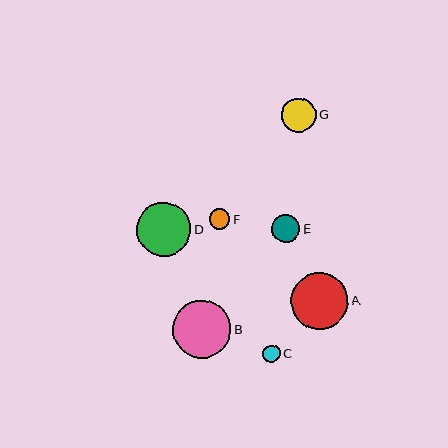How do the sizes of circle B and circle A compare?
Circle B and circle A are approximately the same size.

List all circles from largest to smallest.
From largest to smallest: B, A, D, G, E, F, C.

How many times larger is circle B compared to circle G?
Circle B is approximately 1.7 times the size of circle G.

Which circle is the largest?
Circle B is the largest with a size of approximately 58 pixels.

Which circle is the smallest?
Circle C is the smallest with a size of approximately 18 pixels.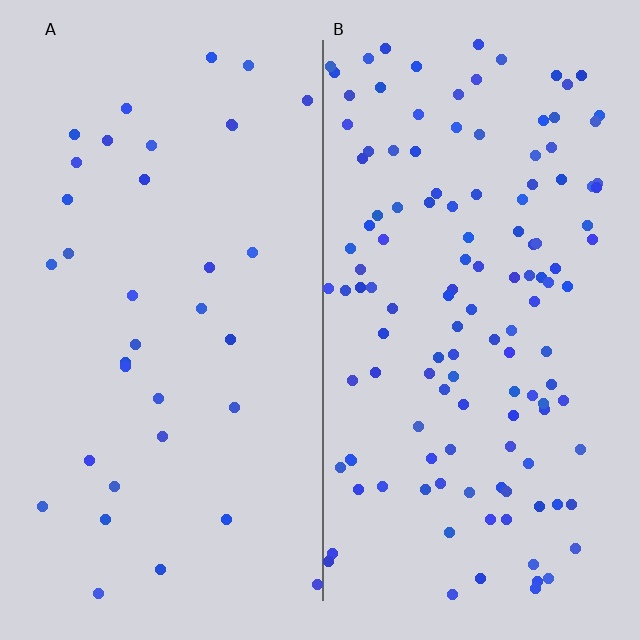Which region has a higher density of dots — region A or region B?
B (the right).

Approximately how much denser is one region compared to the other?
Approximately 3.7× — region B over region A.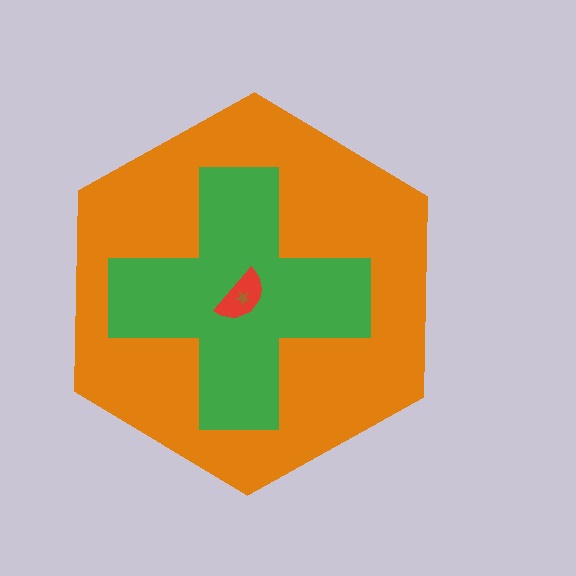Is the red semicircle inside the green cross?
Yes.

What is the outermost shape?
The orange hexagon.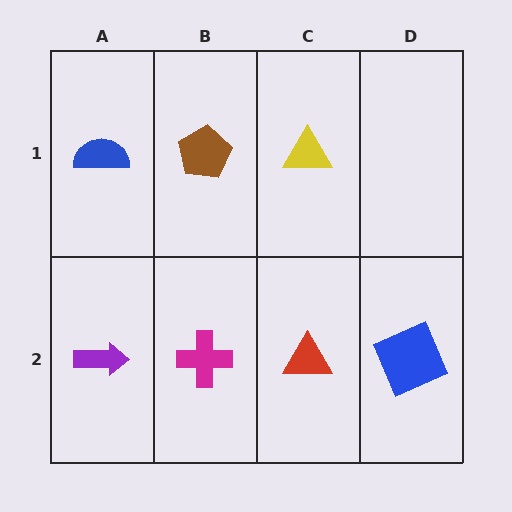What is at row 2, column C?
A red triangle.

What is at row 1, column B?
A brown pentagon.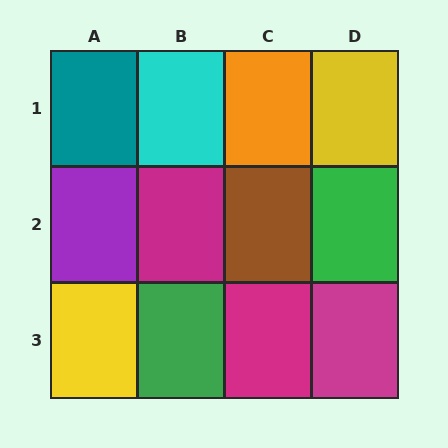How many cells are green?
2 cells are green.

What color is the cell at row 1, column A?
Teal.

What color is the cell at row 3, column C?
Magenta.